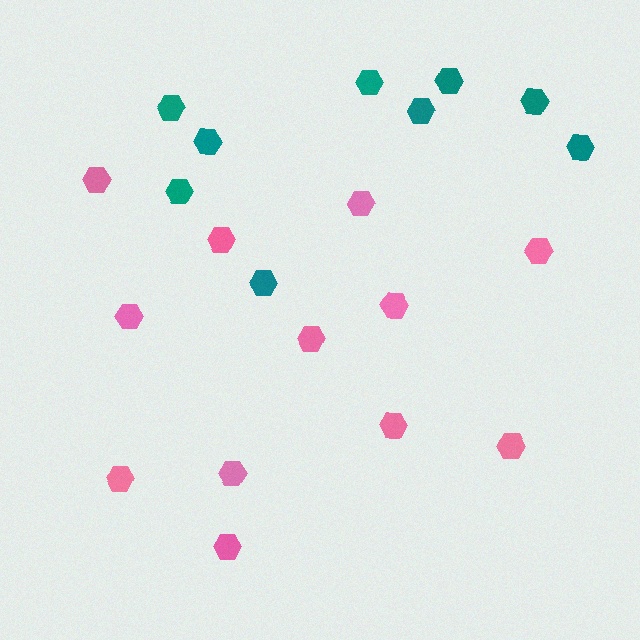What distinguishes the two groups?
There are 2 groups: one group of teal hexagons (9) and one group of pink hexagons (12).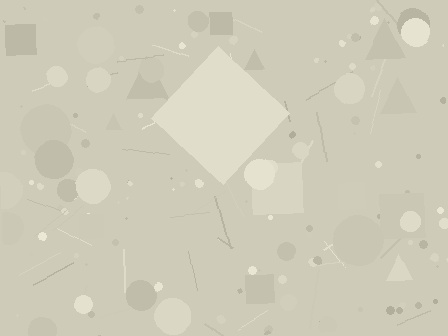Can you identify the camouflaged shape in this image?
The camouflaged shape is a diamond.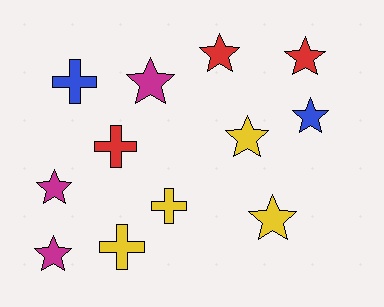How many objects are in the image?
There are 12 objects.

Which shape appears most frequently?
Star, with 8 objects.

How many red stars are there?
There are 2 red stars.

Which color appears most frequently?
Yellow, with 4 objects.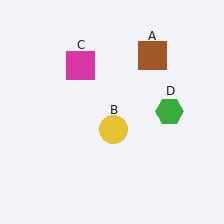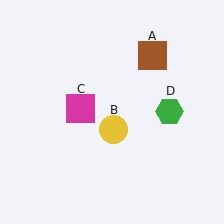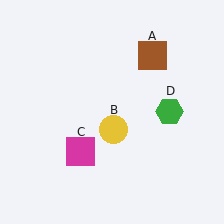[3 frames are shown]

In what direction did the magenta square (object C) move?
The magenta square (object C) moved down.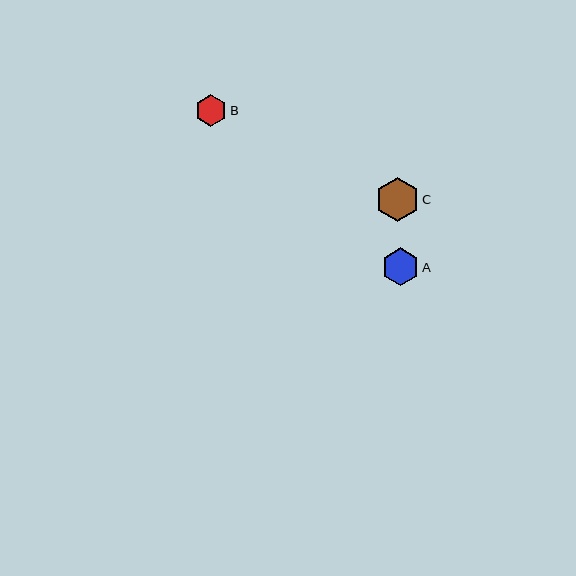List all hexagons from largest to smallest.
From largest to smallest: C, A, B.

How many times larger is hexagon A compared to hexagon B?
Hexagon A is approximately 1.2 times the size of hexagon B.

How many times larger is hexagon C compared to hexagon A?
Hexagon C is approximately 1.2 times the size of hexagon A.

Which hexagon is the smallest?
Hexagon B is the smallest with a size of approximately 32 pixels.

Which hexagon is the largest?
Hexagon C is the largest with a size of approximately 44 pixels.